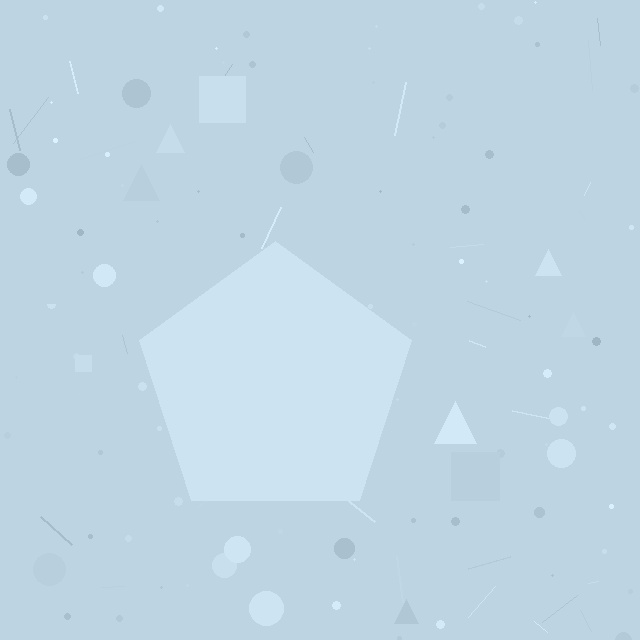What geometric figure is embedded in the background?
A pentagon is embedded in the background.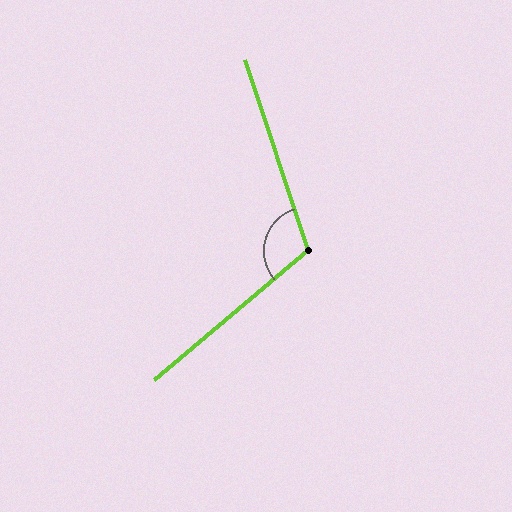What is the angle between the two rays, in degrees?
Approximately 112 degrees.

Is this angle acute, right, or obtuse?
It is obtuse.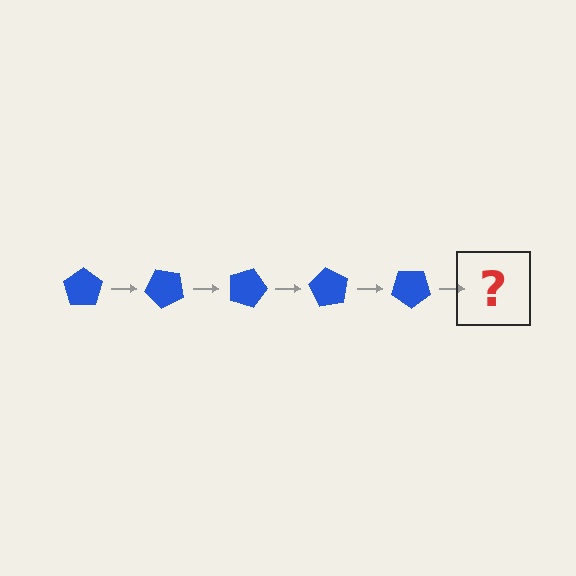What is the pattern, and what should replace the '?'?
The pattern is that the pentagon rotates 45 degrees each step. The '?' should be a blue pentagon rotated 225 degrees.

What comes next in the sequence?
The next element should be a blue pentagon rotated 225 degrees.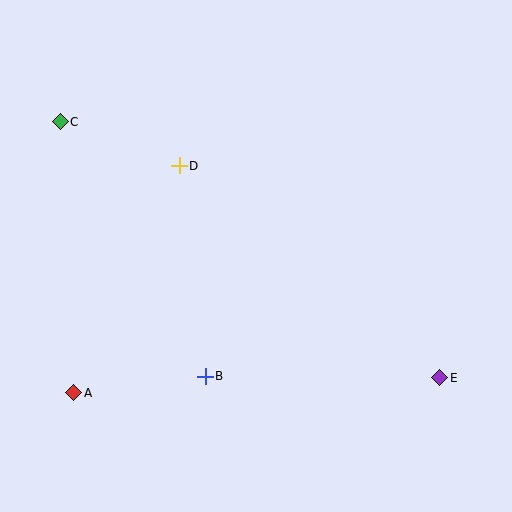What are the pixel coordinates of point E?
Point E is at (440, 378).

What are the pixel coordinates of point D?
Point D is at (179, 166).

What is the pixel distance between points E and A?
The distance between E and A is 366 pixels.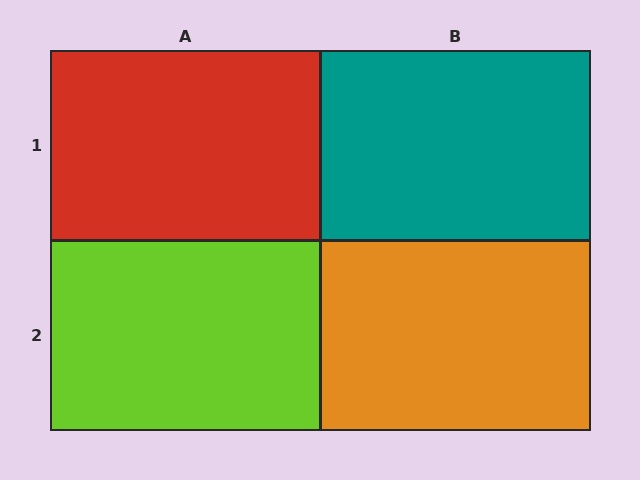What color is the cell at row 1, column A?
Red.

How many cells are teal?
1 cell is teal.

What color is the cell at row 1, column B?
Teal.